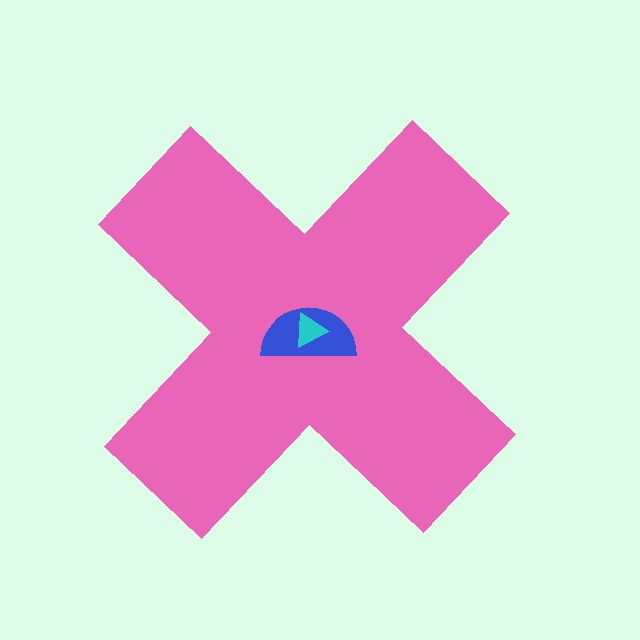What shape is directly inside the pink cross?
The blue semicircle.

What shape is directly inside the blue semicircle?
The cyan triangle.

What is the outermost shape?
The pink cross.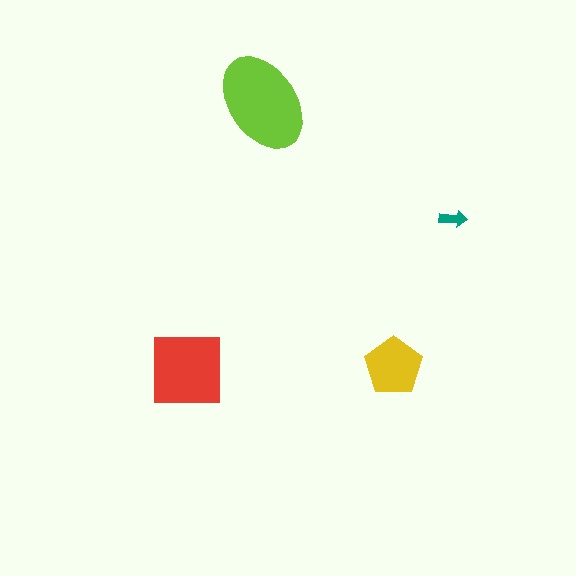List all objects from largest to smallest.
The lime ellipse, the red square, the yellow pentagon, the teal arrow.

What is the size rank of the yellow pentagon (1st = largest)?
3rd.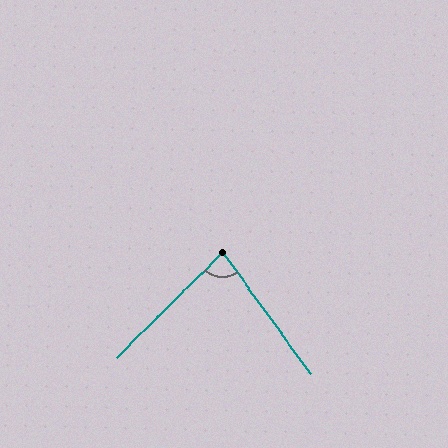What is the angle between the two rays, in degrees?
Approximately 81 degrees.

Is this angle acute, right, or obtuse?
It is acute.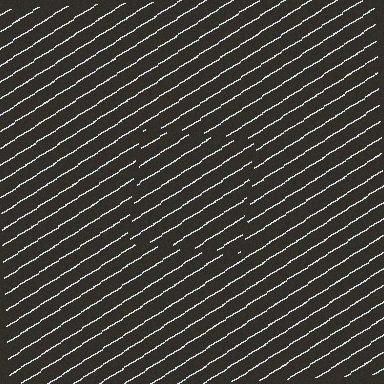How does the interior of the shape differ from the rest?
The interior of the shape contains the same grating, shifted by half a period — the contour is defined by the phase discontinuity where line-ends from the inner and outer gratings abut.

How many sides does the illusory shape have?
4 sides — the line-ends trace a square.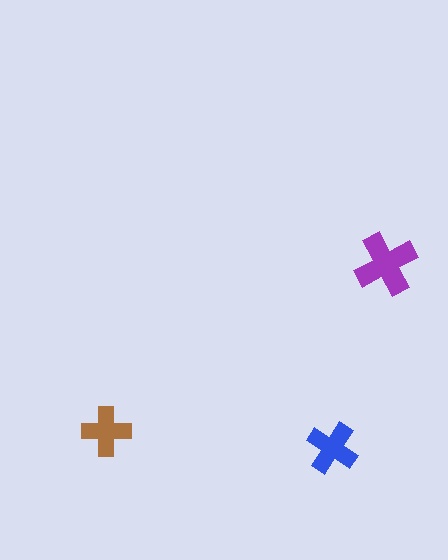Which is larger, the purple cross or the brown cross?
The purple one.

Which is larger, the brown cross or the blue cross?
The blue one.